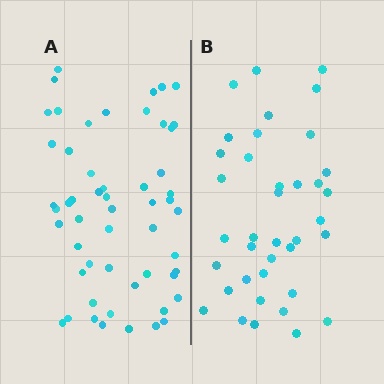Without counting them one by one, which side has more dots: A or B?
Region A (the left region) has more dots.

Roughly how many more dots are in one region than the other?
Region A has approximately 15 more dots than region B.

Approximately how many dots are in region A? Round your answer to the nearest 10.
About 50 dots. (The exact count is 54, which rounds to 50.)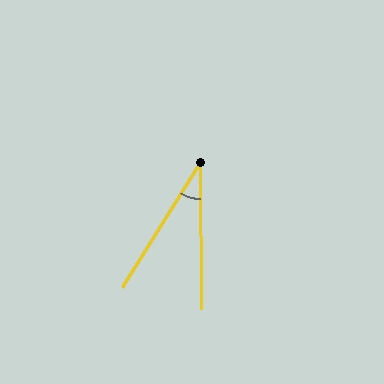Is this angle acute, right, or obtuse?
It is acute.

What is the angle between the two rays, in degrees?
Approximately 32 degrees.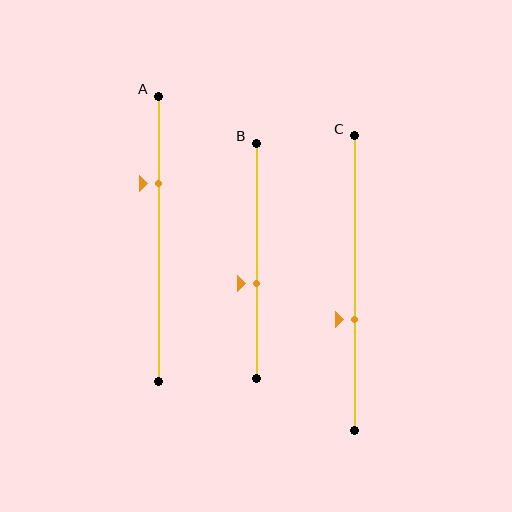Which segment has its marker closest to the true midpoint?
Segment B has its marker closest to the true midpoint.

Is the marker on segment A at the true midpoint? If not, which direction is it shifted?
No, the marker on segment A is shifted upward by about 19% of the segment length.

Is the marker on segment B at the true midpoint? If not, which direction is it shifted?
No, the marker on segment B is shifted downward by about 9% of the segment length.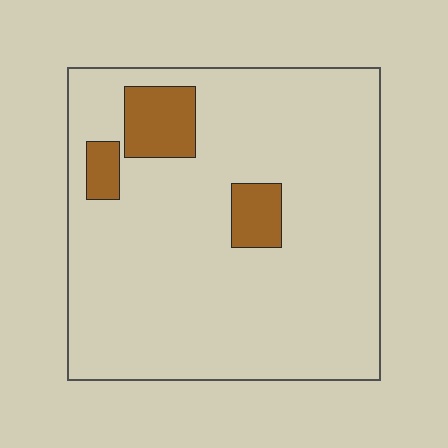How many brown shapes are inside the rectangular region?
3.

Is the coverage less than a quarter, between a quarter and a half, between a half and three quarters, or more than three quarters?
Less than a quarter.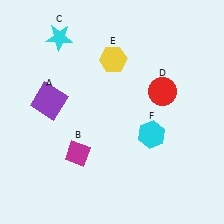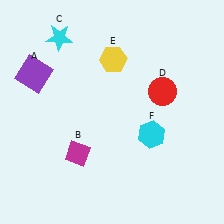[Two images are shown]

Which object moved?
The purple square (A) moved up.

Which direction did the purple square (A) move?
The purple square (A) moved up.